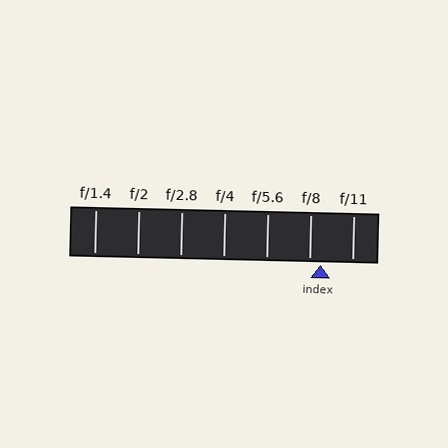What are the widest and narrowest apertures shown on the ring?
The widest aperture shown is f/1.4 and the narrowest is f/11.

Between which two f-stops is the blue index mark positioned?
The index mark is between f/8 and f/11.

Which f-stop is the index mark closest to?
The index mark is closest to f/8.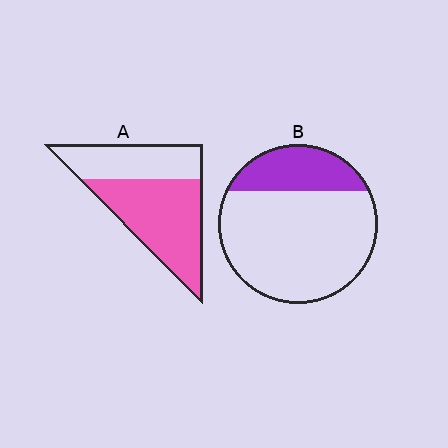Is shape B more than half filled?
No.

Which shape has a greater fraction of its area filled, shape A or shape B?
Shape A.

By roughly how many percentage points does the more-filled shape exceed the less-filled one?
By roughly 35 percentage points (A over B).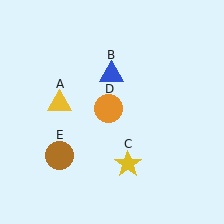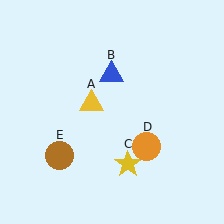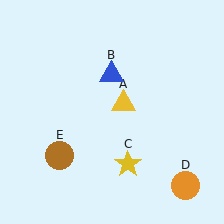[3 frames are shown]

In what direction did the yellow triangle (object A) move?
The yellow triangle (object A) moved right.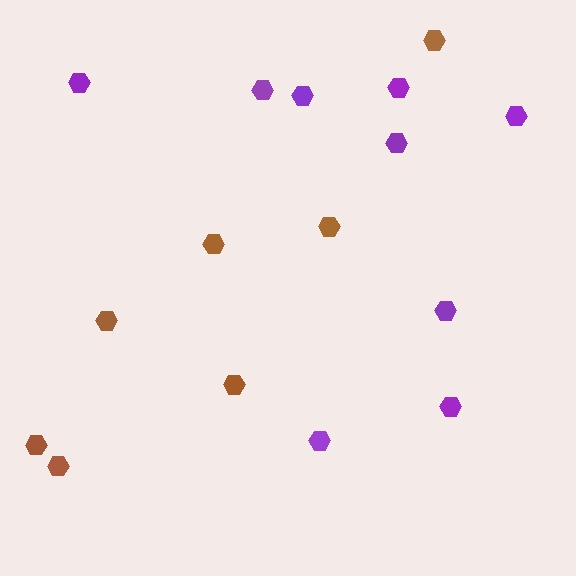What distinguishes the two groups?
There are 2 groups: one group of purple hexagons (9) and one group of brown hexagons (7).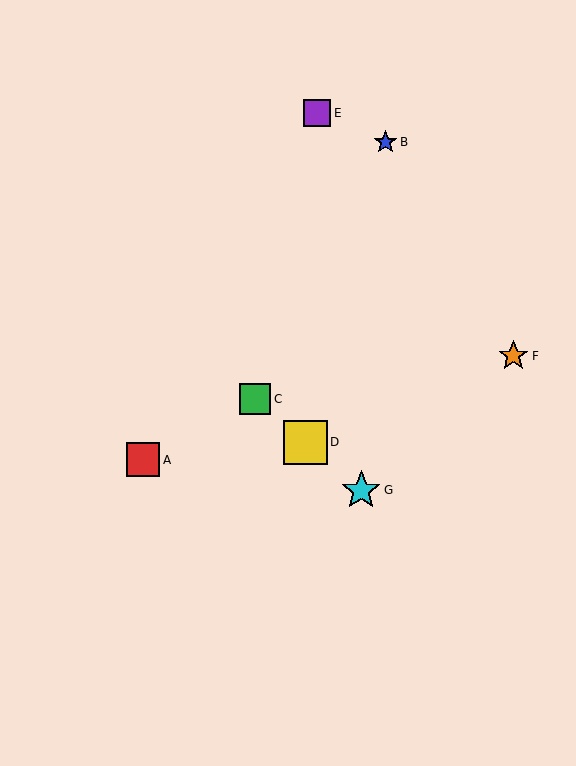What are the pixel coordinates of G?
Object G is at (361, 490).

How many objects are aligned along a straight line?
3 objects (C, D, G) are aligned along a straight line.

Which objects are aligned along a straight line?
Objects C, D, G are aligned along a straight line.